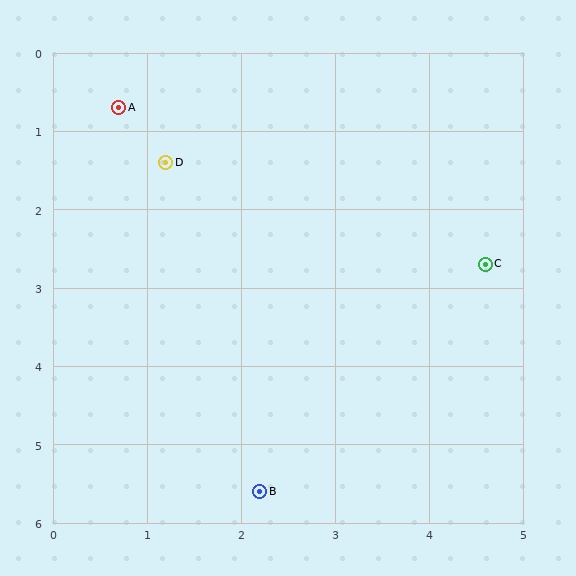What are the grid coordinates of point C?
Point C is at approximately (4.6, 2.7).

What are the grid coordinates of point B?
Point B is at approximately (2.2, 5.6).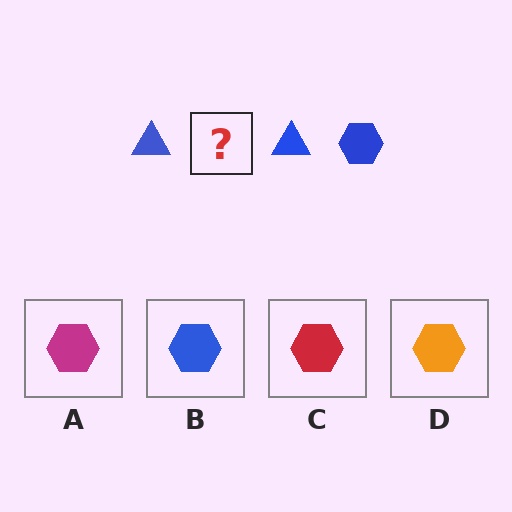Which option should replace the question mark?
Option B.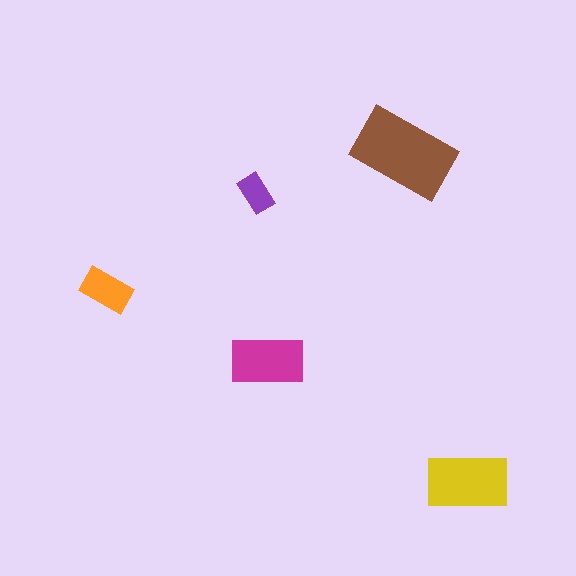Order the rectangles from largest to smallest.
the brown one, the yellow one, the magenta one, the orange one, the purple one.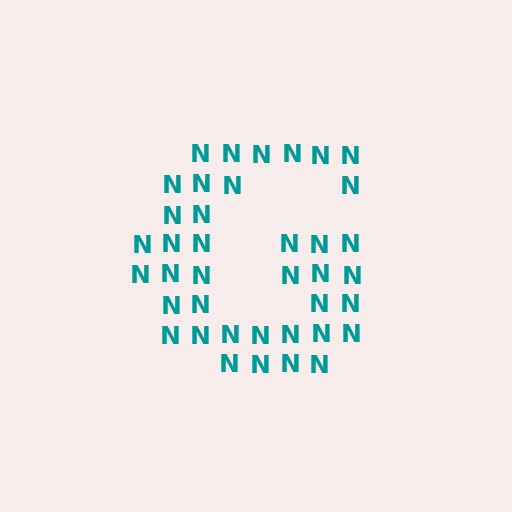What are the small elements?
The small elements are letter N's.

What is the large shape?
The large shape is the letter G.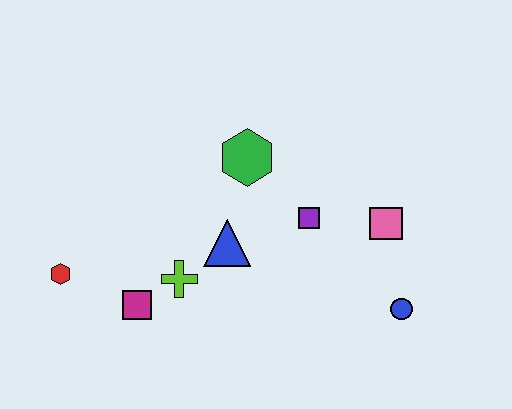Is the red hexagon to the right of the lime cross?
No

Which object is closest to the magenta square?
The lime cross is closest to the magenta square.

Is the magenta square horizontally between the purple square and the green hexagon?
No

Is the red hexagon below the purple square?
Yes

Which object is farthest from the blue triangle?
The blue circle is farthest from the blue triangle.